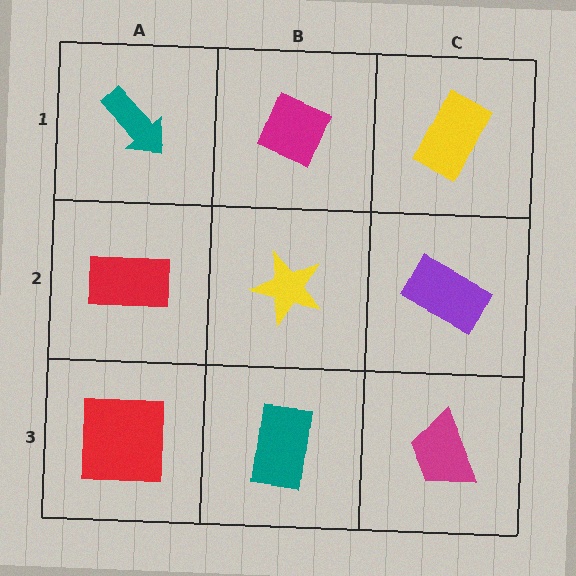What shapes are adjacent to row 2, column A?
A teal arrow (row 1, column A), a red square (row 3, column A), a yellow star (row 2, column B).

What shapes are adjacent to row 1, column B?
A yellow star (row 2, column B), a teal arrow (row 1, column A), a yellow rectangle (row 1, column C).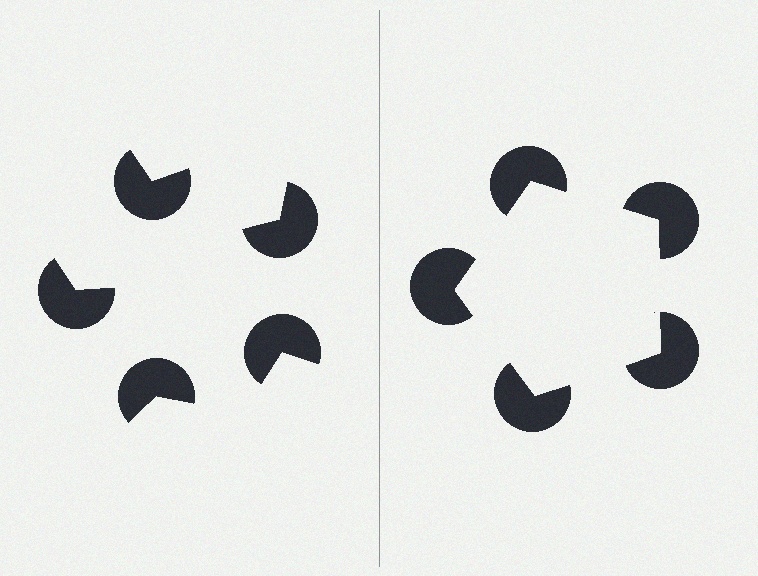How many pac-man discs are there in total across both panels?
10 — 5 on each side.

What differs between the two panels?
The pac-man discs are positioned identically on both sides; only the wedge orientations differ. On the right they align to a pentagon; on the left they are misaligned.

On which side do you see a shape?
An illusory pentagon appears on the right side. On the left side the wedge cuts are rotated, so no coherent shape forms.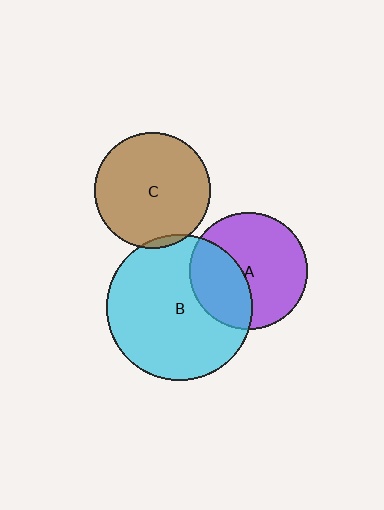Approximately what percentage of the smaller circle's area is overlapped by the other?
Approximately 5%.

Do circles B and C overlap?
Yes.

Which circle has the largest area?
Circle B (cyan).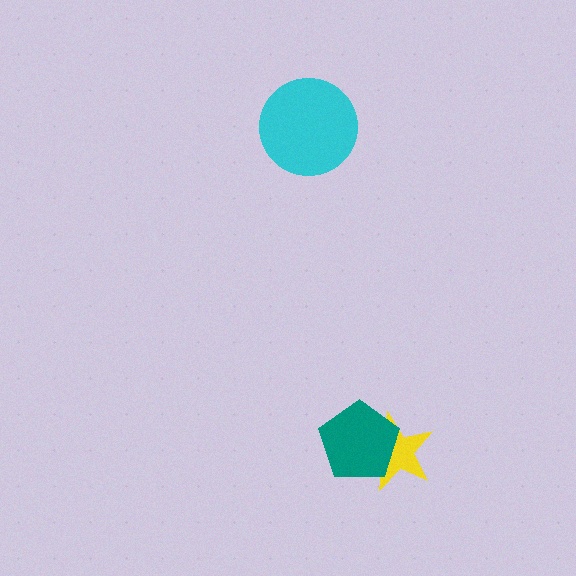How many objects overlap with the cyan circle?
0 objects overlap with the cyan circle.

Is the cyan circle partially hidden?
No, no other shape covers it.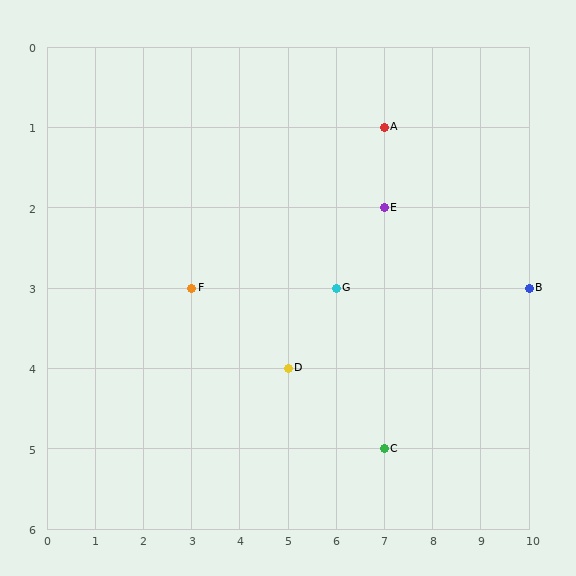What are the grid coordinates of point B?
Point B is at grid coordinates (10, 3).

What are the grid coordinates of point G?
Point G is at grid coordinates (6, 3).